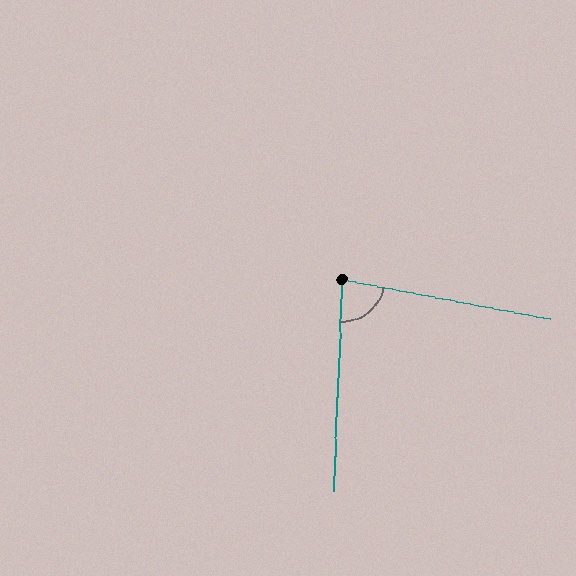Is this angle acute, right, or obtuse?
It is acute.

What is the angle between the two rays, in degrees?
Approximately 81 degrees.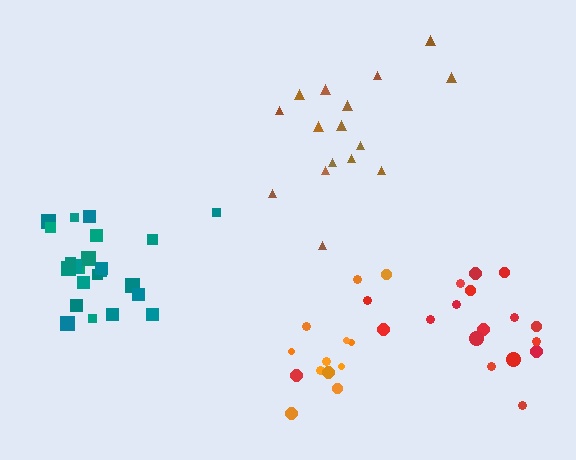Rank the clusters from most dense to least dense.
teal, brown, orange, red.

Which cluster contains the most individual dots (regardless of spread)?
Teal (23).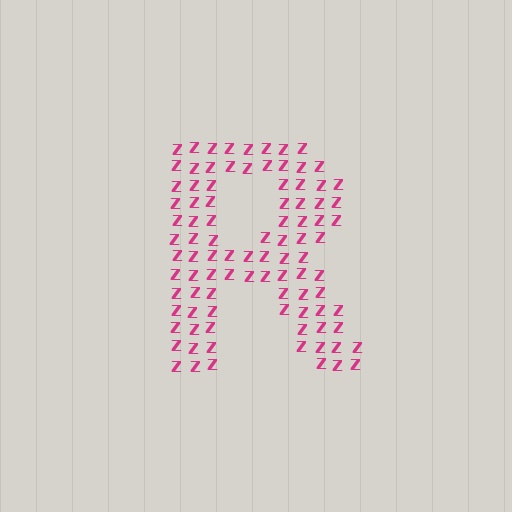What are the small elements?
The small elements are letter Z's.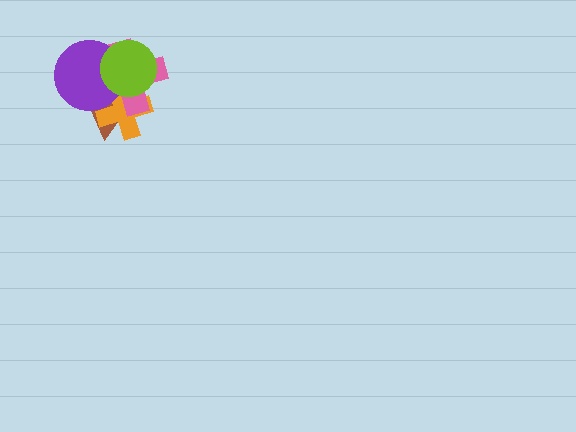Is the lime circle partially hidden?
No, no other shape covers it.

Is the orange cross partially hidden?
Yes, it is partially covered by another shape.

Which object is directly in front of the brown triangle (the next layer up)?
The orange cross is directly in front of the brown triangle.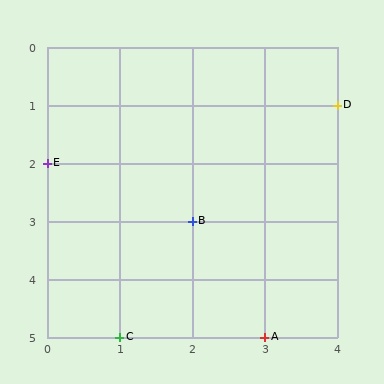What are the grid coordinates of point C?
Point C is at grid coordinates (1, 5).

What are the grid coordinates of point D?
Point D is at grid coordinates (4, 1).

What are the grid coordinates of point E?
Point E is at grid coordinates (0, 2).